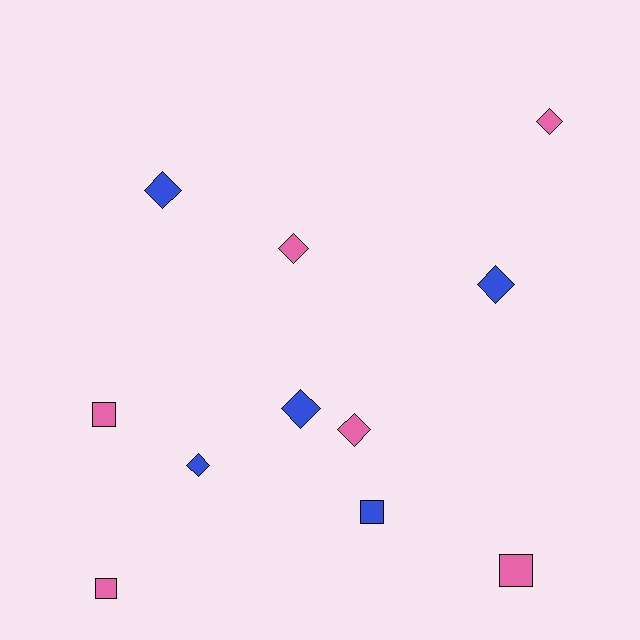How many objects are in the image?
There are 11 objects.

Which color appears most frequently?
Pink, with 6 objects.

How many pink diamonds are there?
There are 3 pink diamonds.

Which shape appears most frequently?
Diamond, with 7 objects.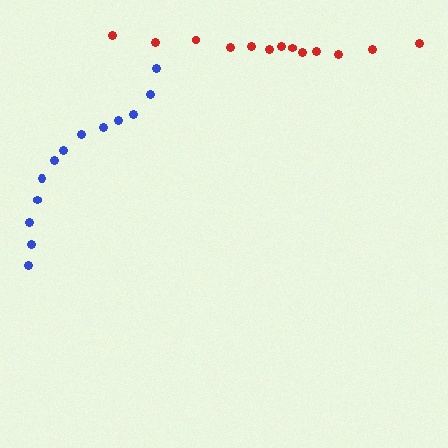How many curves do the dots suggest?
There are 2 distinct paths.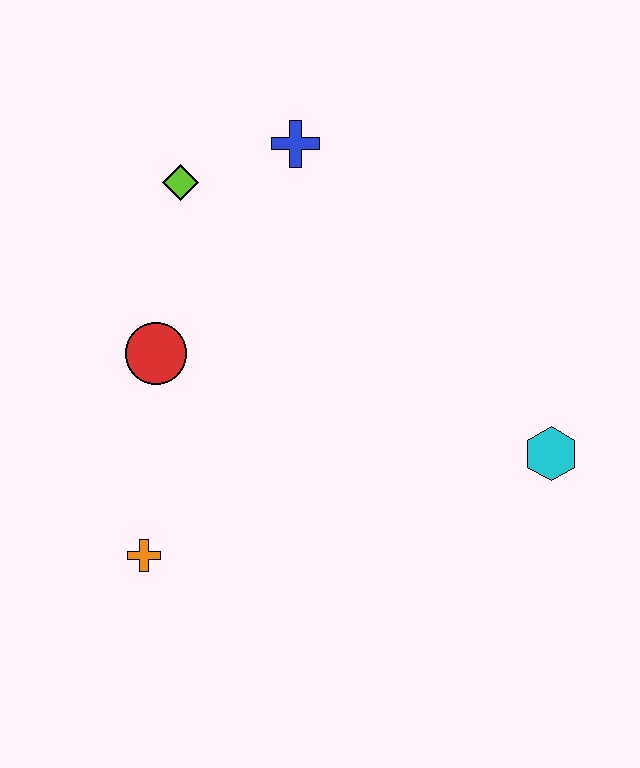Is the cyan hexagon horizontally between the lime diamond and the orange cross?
No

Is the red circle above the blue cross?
No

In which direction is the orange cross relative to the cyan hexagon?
The orange cross is to the left of the cyan hexagon.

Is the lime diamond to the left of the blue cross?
Yes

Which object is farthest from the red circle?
The cyan hexagon is farthest from the red circle.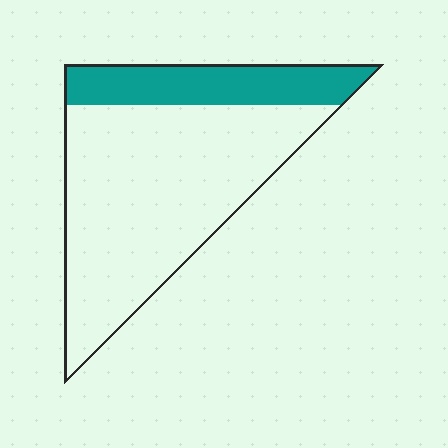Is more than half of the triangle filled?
No.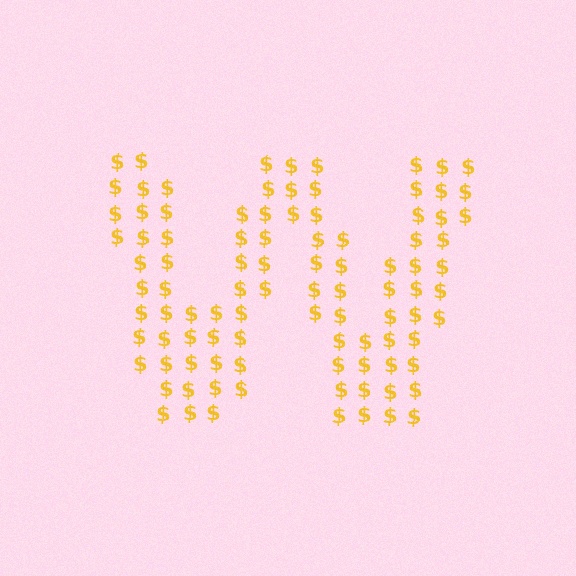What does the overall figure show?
The overall figure shows the letter W.